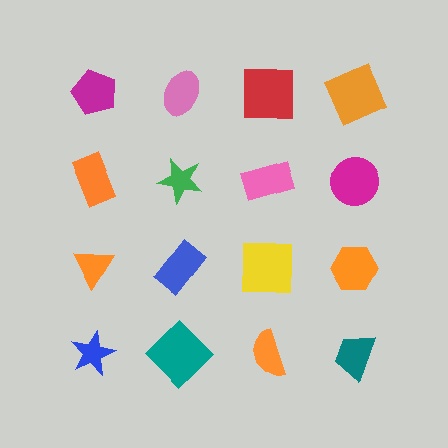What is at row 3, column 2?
A blue rectangle.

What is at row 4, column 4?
A teal trapezoid.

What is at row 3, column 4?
An orange hexagon.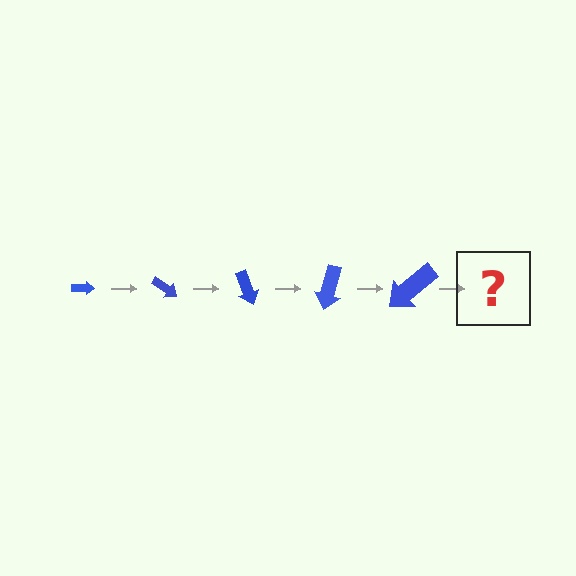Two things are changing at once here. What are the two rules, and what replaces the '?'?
The two rules are that the arrow grows larger each step and it rotates 35 degrees each step. The '?' should be an arrow, larger than the previous one and rotated 175 degrees from the start.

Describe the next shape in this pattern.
It should be an arrow, larger than the previous one and rotated 175 degrees from the start.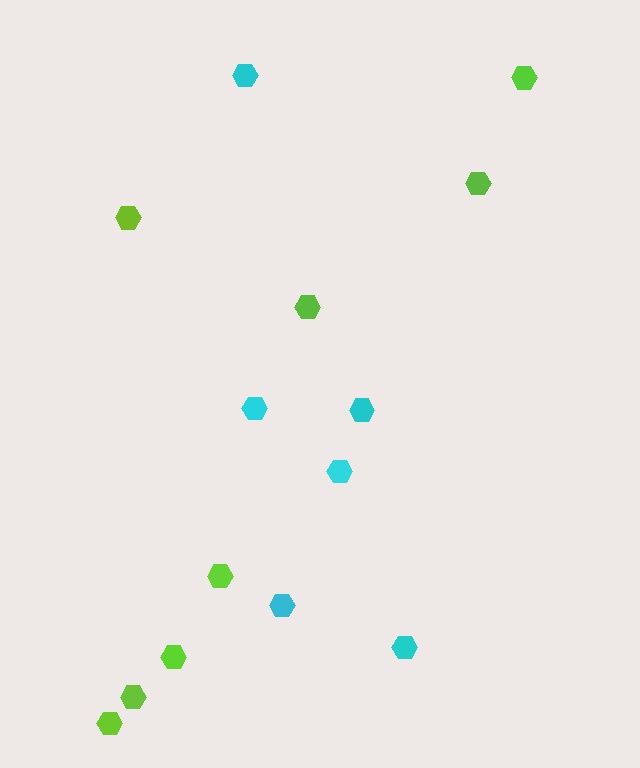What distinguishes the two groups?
There are 2 groups: one group of cyan hexagons (6) and one group of lime hexagons (8).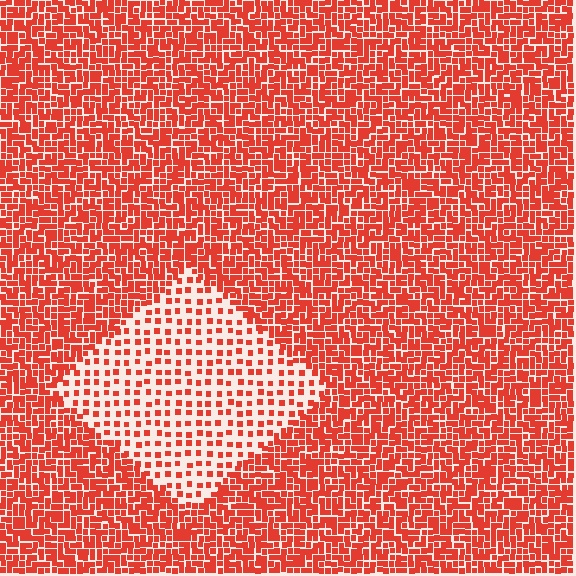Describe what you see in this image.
The image contains small red elements arranged at two different densities. A diamond-shaped region is visible where the elements are less densely packed than the surrounding area.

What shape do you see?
I see a diamond.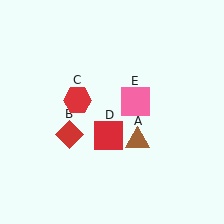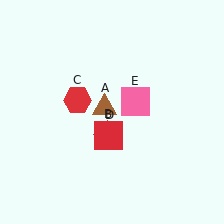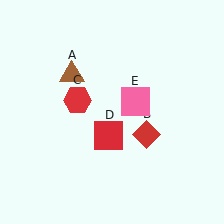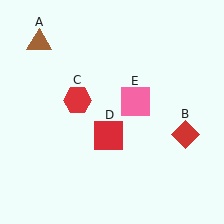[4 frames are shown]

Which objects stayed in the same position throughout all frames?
Red hexagon (object C) and red square (object D) and pink square (object E) remained stationary.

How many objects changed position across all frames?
2 objects changed position: brown triangle (object A), red diamond (object B).